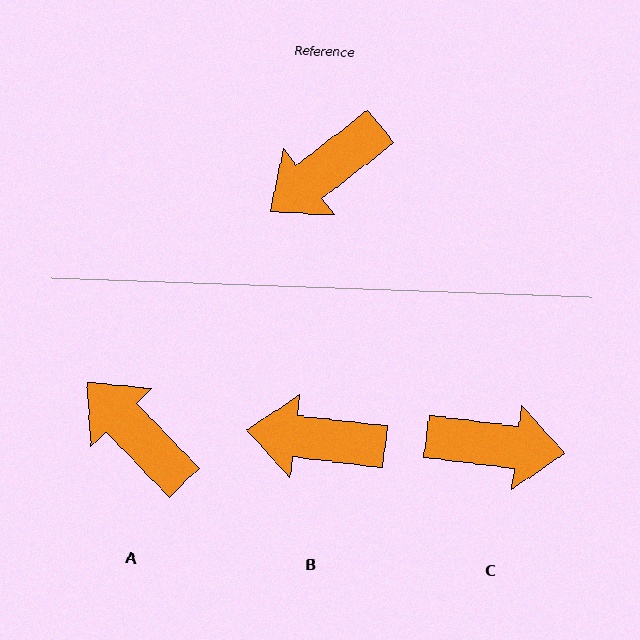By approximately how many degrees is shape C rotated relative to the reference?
Approximately 135 degrees counter-clockwise.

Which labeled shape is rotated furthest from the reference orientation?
C, about 135 degrees away.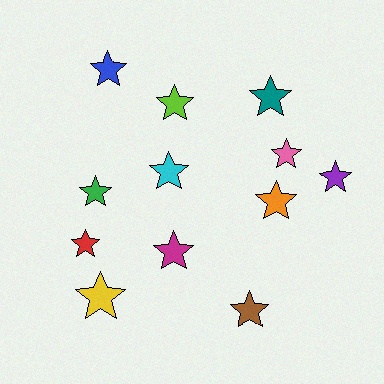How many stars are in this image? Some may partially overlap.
There are 12 stars.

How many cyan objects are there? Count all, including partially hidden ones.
There is 1 cyan object.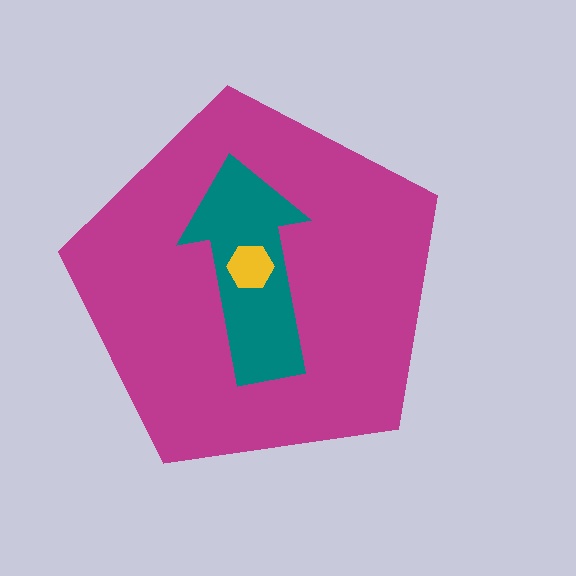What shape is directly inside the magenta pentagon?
The teal arrow.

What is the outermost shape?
The magenta pentagon.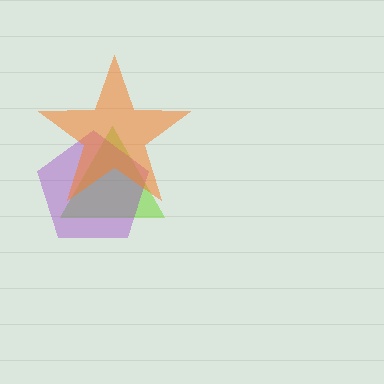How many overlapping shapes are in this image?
There are 3 overlapping shapes in the image.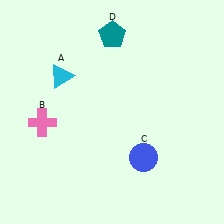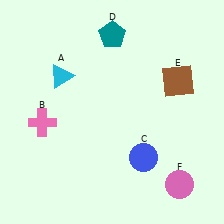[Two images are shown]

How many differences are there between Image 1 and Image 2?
There are 2 differences between the two images.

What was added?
A brown square (E), a pink circle (F) were added in Image 2.